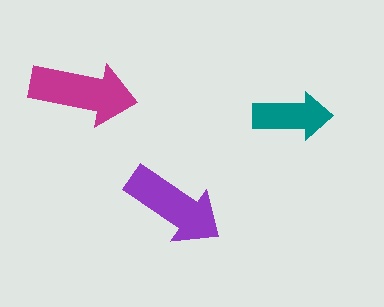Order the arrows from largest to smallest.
the magenta one, the purple one, the teal one.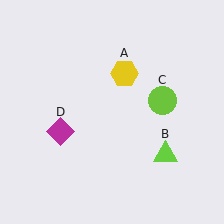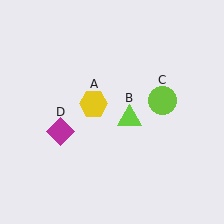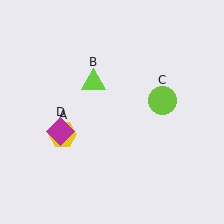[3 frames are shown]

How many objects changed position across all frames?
2 objects changed position: yellow hexagon (object A), lime triangle (object B).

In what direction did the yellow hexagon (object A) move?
The yellow hexagon (object A) moved down and to the left.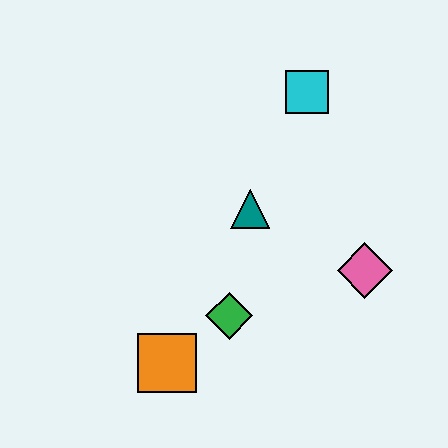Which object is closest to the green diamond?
The orange square is closest to the green diamond.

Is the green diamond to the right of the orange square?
Yes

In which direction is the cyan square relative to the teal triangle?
The cyan square is above the teal triangle.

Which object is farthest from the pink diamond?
The orange square is farthest from the pink diamond.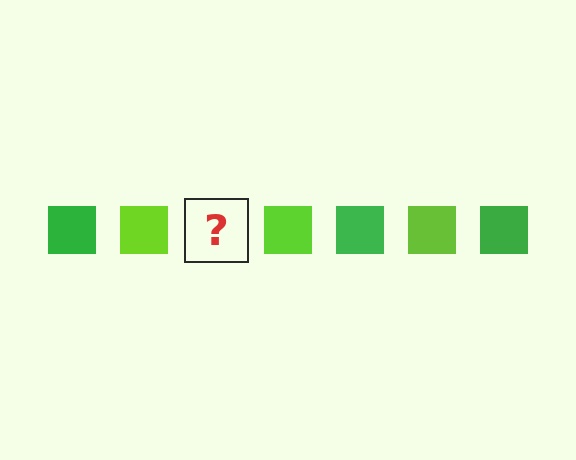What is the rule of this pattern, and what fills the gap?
The rule is that the pattern cycles through green, lime squares. The gap should be filled with a green square.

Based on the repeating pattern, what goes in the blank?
The blank should be a green square.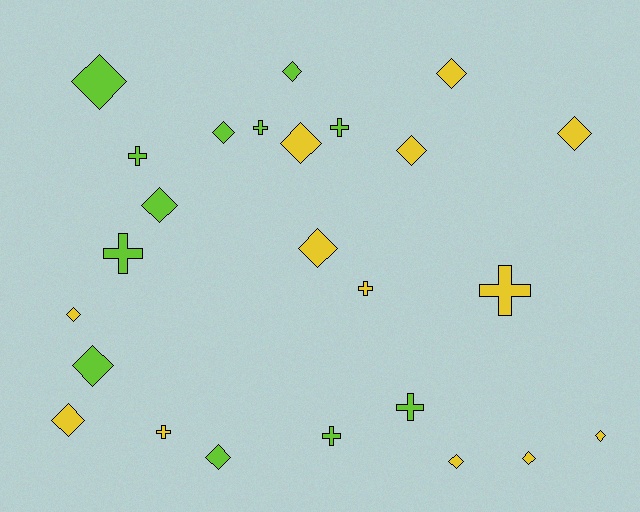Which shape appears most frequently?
Diamond, with 16 objects.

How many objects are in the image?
There are 25 objects.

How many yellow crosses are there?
There are 3 yellow crosses.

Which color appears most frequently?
Yellow, with 13 objects.